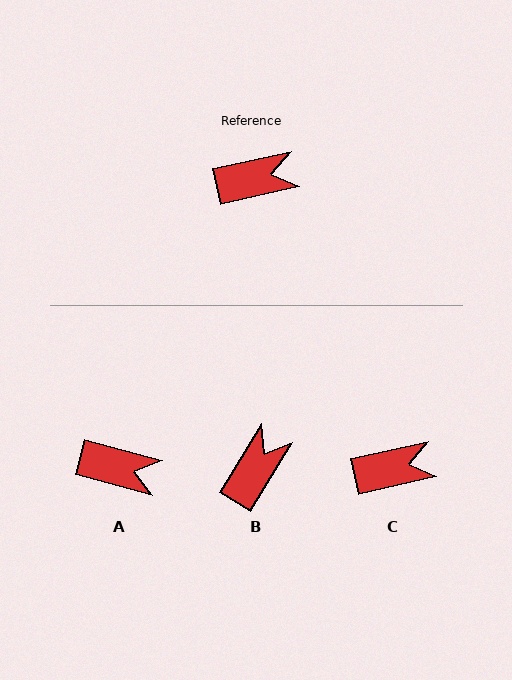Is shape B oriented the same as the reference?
No, it is off by about 46 degrees.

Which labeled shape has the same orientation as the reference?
C.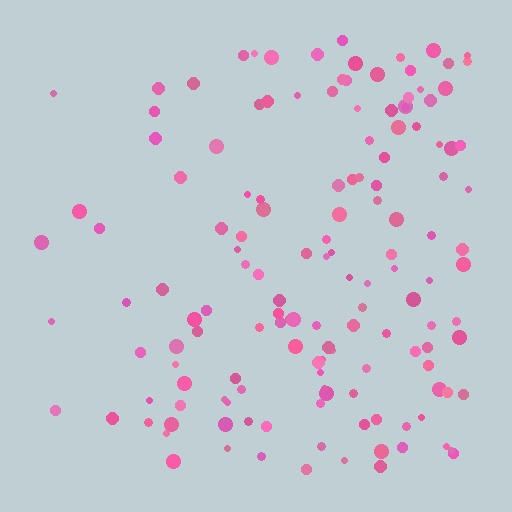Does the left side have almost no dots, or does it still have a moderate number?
Still a moderate number, just noticeably fewer than the right.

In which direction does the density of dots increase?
From left to right, with the right side densest.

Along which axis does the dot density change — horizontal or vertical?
Horizontal.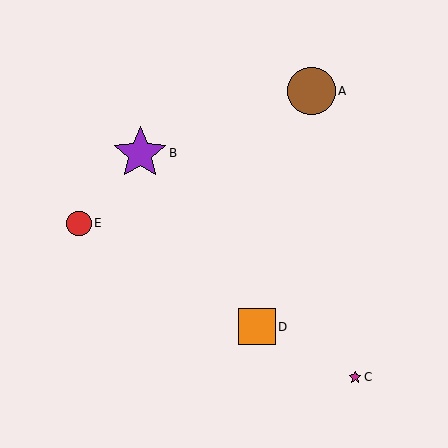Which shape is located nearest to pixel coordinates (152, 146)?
The purple star (labeled B) at (140, 153) is nearest to that location.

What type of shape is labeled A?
Shape A is a brown circle.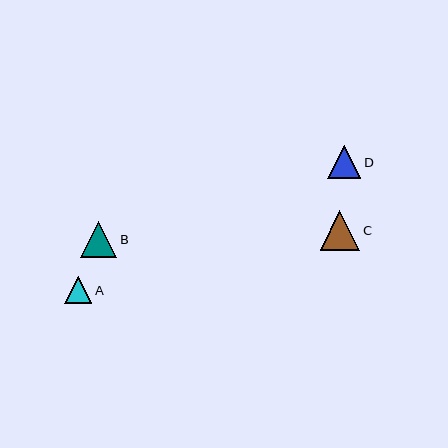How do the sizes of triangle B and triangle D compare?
Triangle B and triangle D are approximately the same size.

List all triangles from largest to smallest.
From largest to smallest: C, B, D, A.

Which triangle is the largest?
Triangle C is the largest with a size of approximately 39 pixels.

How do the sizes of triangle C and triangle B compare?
Triangle C and triangle B are approximately the same size.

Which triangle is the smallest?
Triangle A is the smallest with a size of approximately 27 pixels.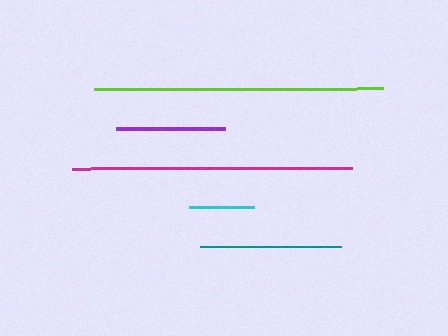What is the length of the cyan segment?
The cyan segment is approximately 65 pixels long.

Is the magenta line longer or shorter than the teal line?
The magenta line is longer than the teal line.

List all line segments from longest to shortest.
From longest to shortest: lime, magenta, teal, purple, cyan.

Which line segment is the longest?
The lime line is the longest at approximately 289 pixels.